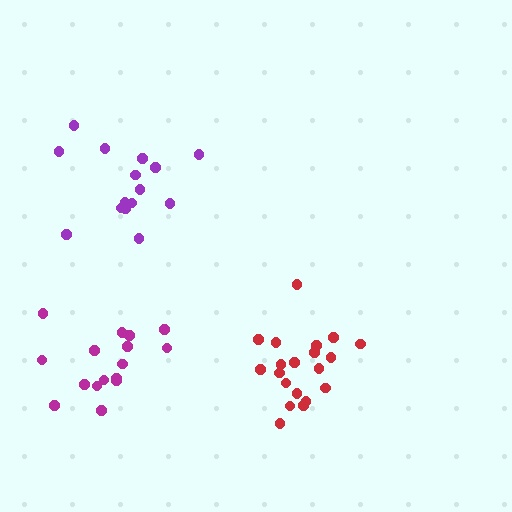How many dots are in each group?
Group 1: 15 dots, Group 2: 16 dots, Group 3: 20 dots (51 total).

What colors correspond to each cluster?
The clusters are colored: purple, magenta, red.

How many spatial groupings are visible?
There are 3 spatial groupings.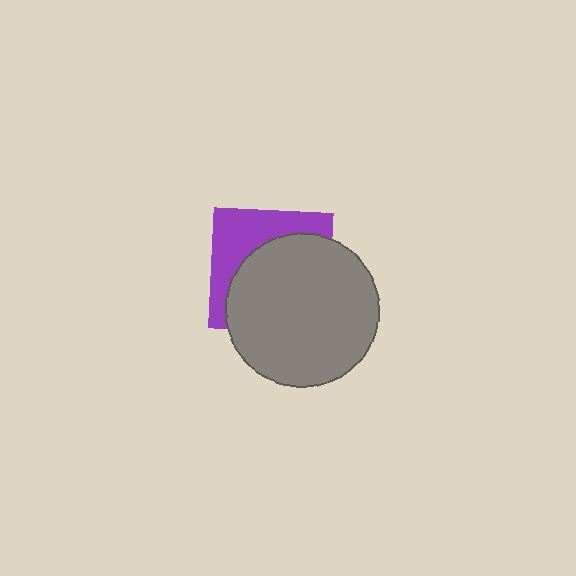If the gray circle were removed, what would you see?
You would see the complete purple square.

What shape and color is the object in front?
The object in front is a gray circle.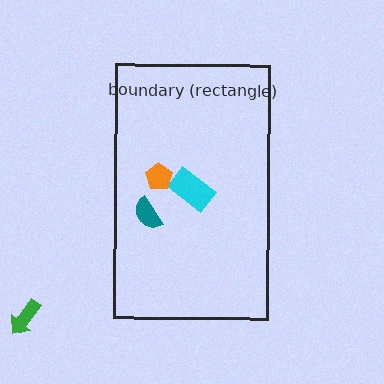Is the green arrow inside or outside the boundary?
Outside.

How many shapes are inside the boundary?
3 inside, 1 outside.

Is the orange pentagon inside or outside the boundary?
Inside.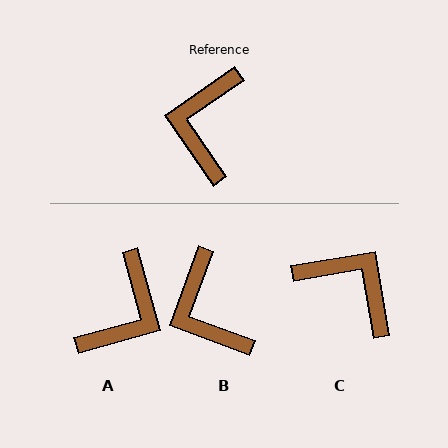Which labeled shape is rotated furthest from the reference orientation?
A, about 161 degrees away.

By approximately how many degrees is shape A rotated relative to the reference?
Approximately 161 degrees counter-clockwise.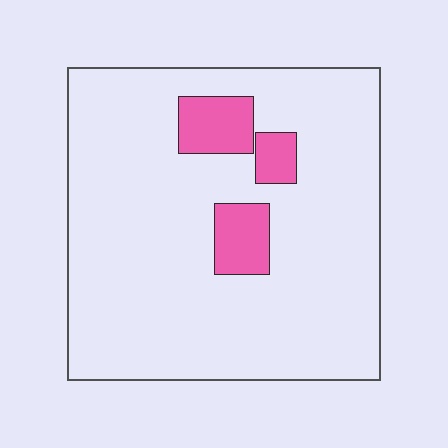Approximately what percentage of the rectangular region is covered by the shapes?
Approximately 10%.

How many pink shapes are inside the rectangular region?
3.